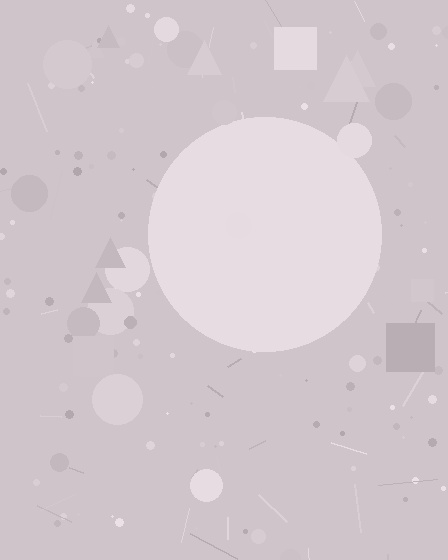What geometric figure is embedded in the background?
A circle is embedded in the background.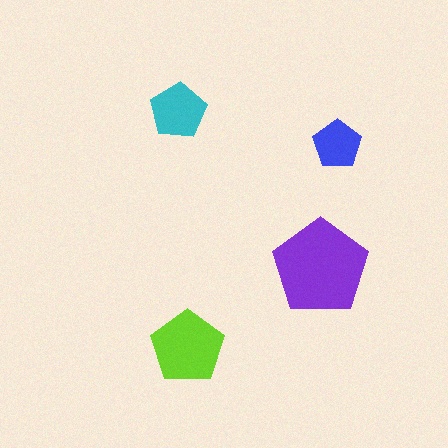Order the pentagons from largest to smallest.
the purple one, the lime one, the cyan one, the blue one.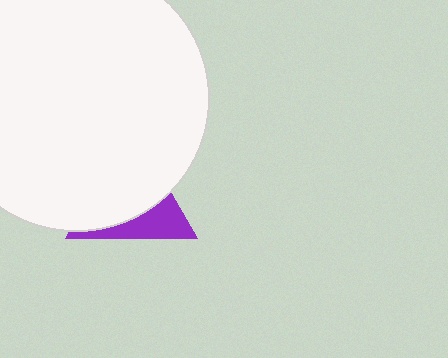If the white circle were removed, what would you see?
You would see the complete purple triangle.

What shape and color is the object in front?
The object in front is a white circle.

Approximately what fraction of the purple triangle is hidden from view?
Roughly 66% of the purple triangle is hidden behind the white circle.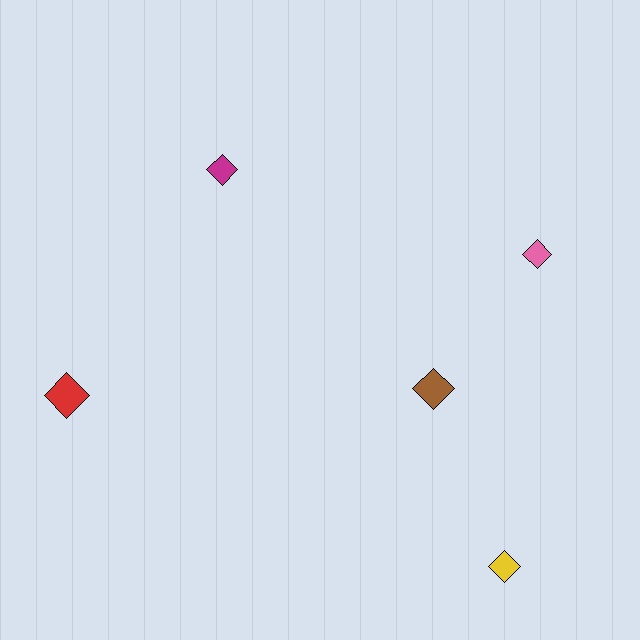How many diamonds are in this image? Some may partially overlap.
There are 5 diamonds.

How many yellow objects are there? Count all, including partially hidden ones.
There is 1 yellow object.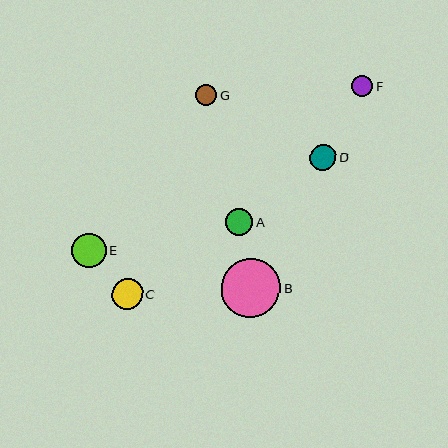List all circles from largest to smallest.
From largest to smallest: B, E, C, A, D, F, G.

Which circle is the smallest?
Circle G is the smallest with a size of approximately 21 pixels.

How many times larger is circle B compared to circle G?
Circle B is approximately 2.8 times the size of circle G.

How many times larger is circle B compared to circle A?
Circle B is approximately 2.2 times the size of circle A.